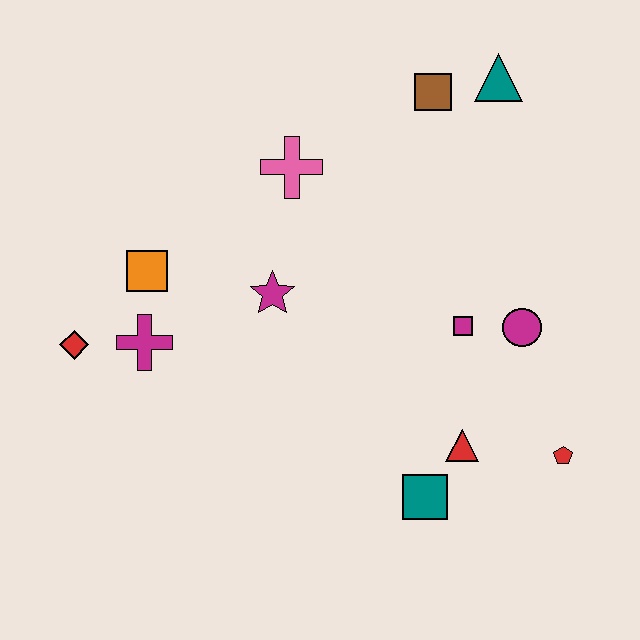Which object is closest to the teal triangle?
The brown square is closest to the teal triangle.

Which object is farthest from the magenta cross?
The teal triangle is farthest from the magenta cross.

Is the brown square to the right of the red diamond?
Yes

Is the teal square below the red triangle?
Yes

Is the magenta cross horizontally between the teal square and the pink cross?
No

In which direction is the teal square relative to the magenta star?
The teal square is below the magenta star.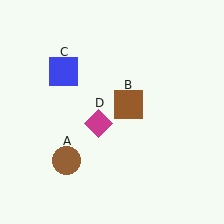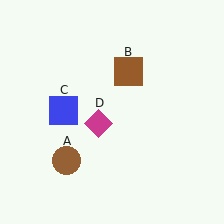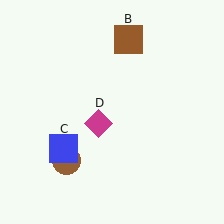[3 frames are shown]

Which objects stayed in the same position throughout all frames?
Brown circle (object A) and magenta diamond (object D) remained stationary.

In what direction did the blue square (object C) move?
The blue square (object C) moved down.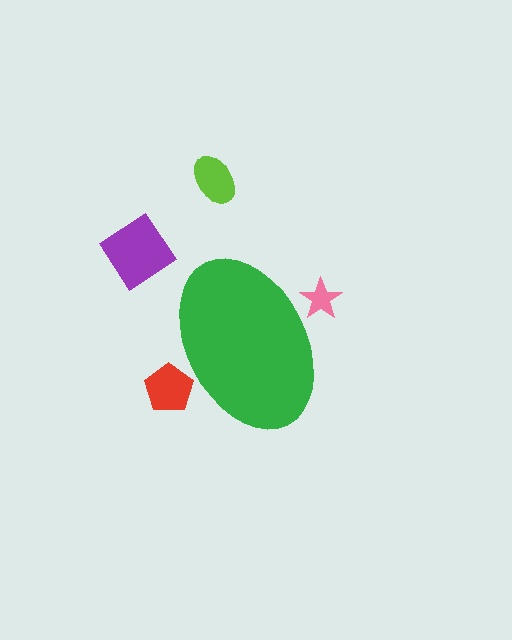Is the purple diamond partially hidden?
No, the purple diamond is fully visible.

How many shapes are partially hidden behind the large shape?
2 shapes are partially hidden.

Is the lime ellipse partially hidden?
No, the lime ellipse is fully visible.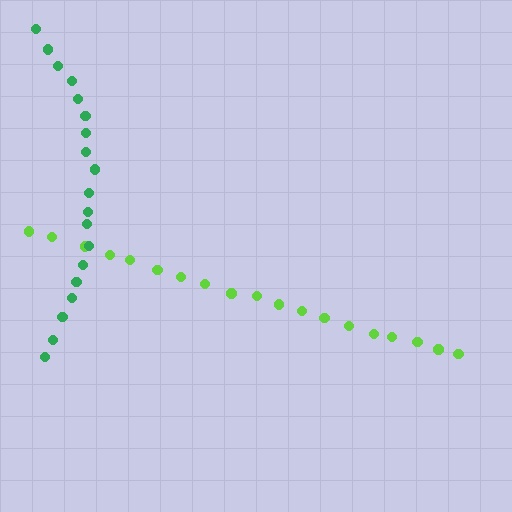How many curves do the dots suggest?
There are 2 distinct paths.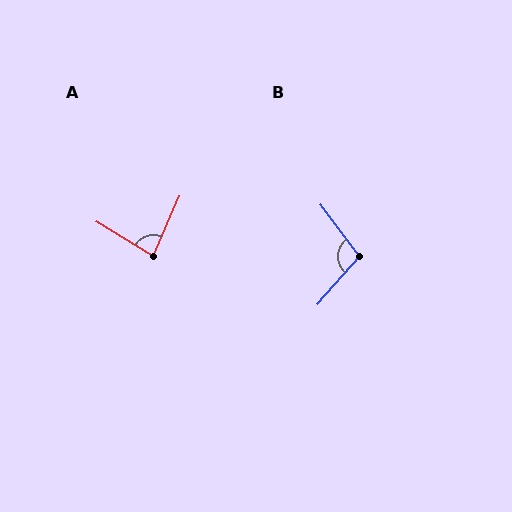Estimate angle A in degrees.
Approximately 83 degrees.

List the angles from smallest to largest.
A (83°), B (102°).